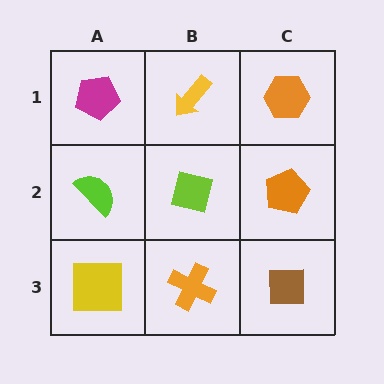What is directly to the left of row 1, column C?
A yellow arrow.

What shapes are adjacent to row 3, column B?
A lime square (row 2, column B), a yellow square (row 3, column A), a brown square (row 3, column C).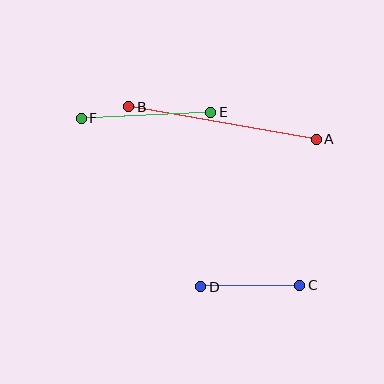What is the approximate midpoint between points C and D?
The midpoint is at approximately (250, 286) pixels.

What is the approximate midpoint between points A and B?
The midpoint is at approximately (223, 123) pixels.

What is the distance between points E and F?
The distance is approximately 130 pixels.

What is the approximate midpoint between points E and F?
The midpoint is at approximately (146, 115) pixels.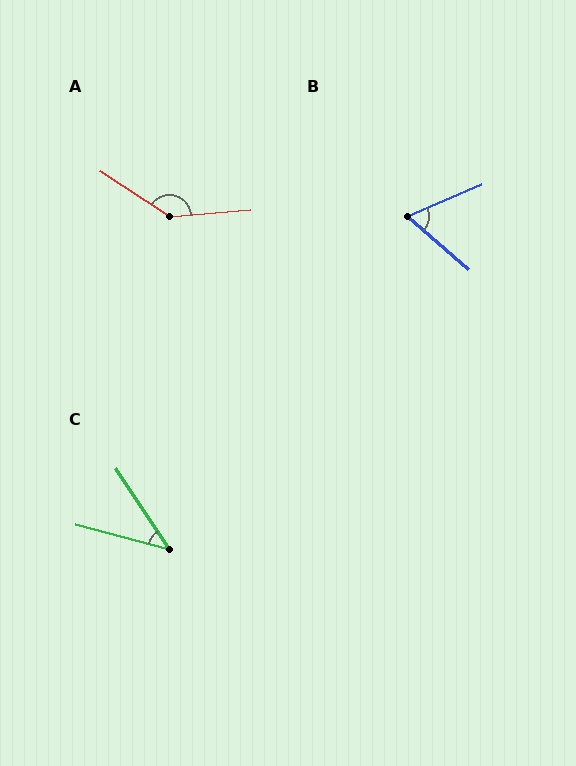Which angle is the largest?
A, at approximately 142 degrees.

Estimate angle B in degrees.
Approximately 64 degrees.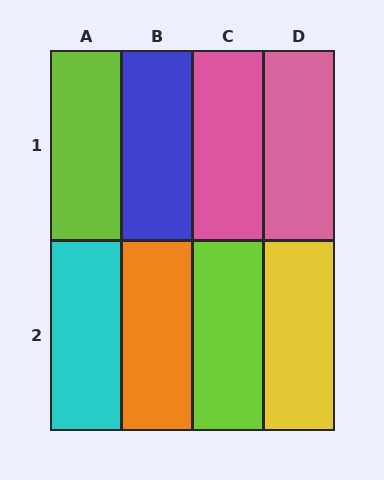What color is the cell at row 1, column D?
Pink.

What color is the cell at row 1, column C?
Pink.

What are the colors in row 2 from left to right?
Cyan, orange, lime, yellow.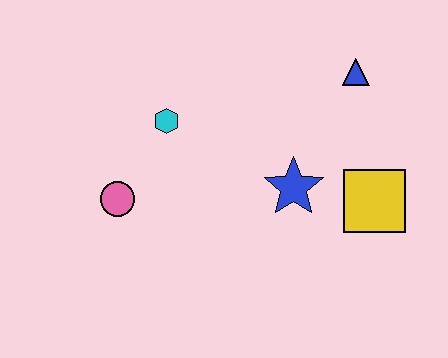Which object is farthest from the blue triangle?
The pink circle is farthest from the blue triangle.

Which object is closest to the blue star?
The yellow square is closest to the blue star.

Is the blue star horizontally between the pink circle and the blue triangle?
Yes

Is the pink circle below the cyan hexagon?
Yes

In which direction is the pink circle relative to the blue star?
The pink circle is to the left of the blue star.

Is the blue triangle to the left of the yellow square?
Yes